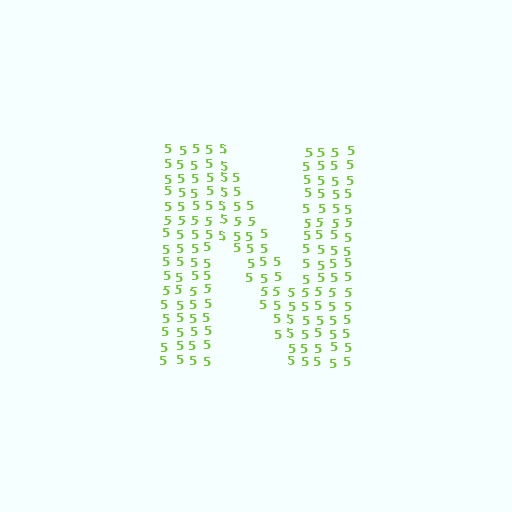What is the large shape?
The large shape is the letter N.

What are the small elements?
The small elements are digit 5's.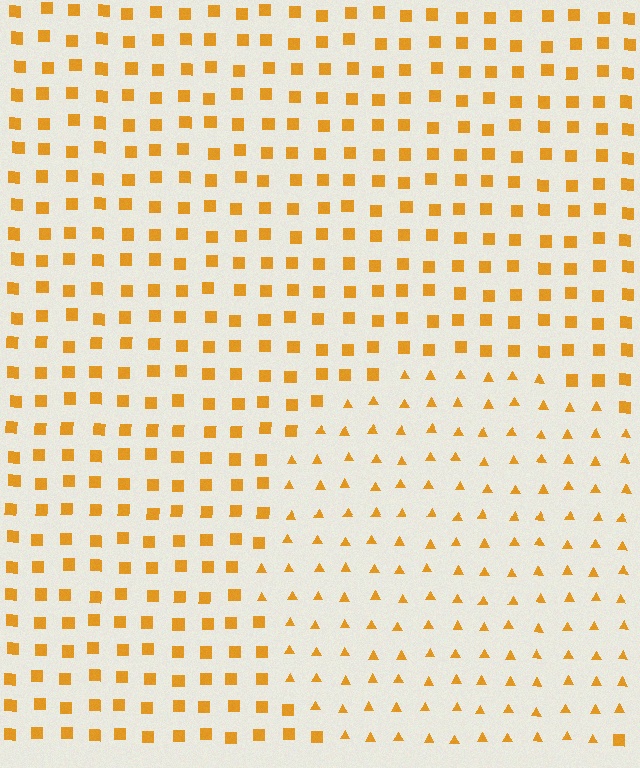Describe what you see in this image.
The image is filled with small orange elements arranged in a uniform grid. A circle-shaped region contains triangles, while the surrounding area contains squares. The boundary is defined purely by the change in element shape.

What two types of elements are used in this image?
The image uses triangles inside the circle region and squares outside it.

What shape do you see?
I see a circle.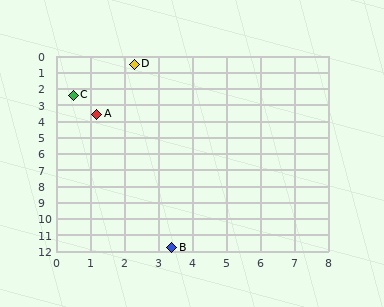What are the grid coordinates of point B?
Point B is at approximately (3.4, 11.8).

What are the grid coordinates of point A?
Point A is at approximately (1.2, 3.6).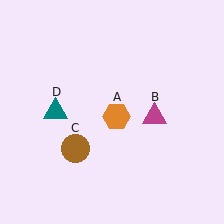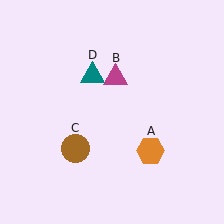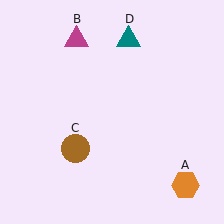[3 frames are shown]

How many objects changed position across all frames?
3 objects changed position: orange hexagon (object A), magenta triangle (object B), teal triangle (object D).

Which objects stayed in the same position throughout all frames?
Brown circle (object C) remained stationary.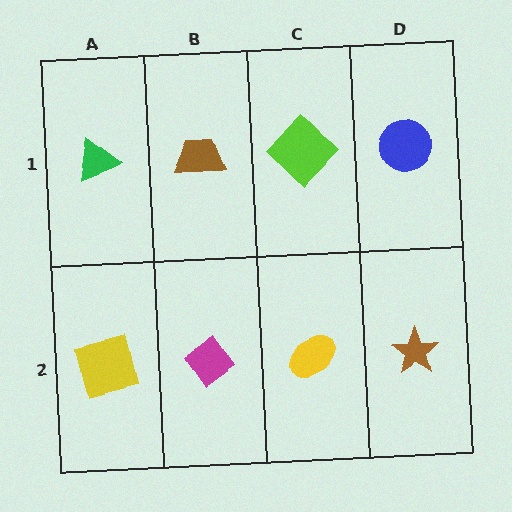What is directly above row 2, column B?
A brown trapezoid.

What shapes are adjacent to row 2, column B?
A brown trapezoid (row 1, column B), a yellow square (row 2, column A), a yellow ellipse (row 2, column C).